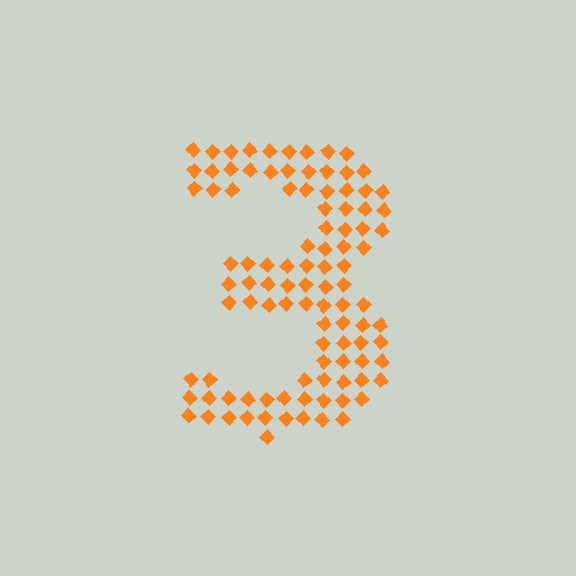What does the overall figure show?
The overall figure shows the digit 3.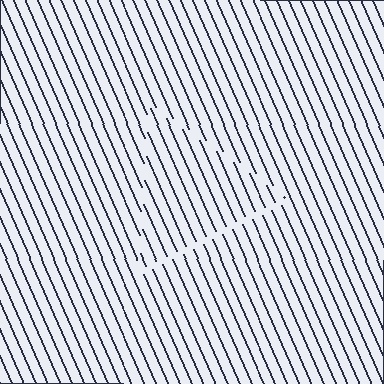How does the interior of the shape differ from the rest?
The interior of the shape contains the same grating, shifted by half a period — the contour is defined by the phase discontinuity where line-ends from the inner and outer gratings abut.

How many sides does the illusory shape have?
3 sides — the line-ends trace a triangle.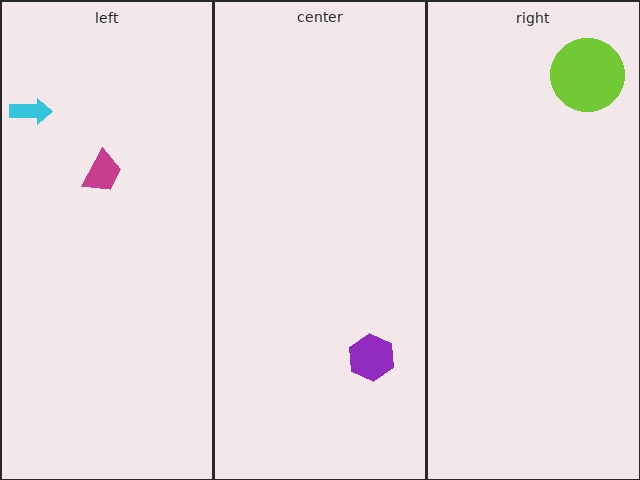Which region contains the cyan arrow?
The left region.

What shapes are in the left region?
The cyan arrow, the magenta trapezoid.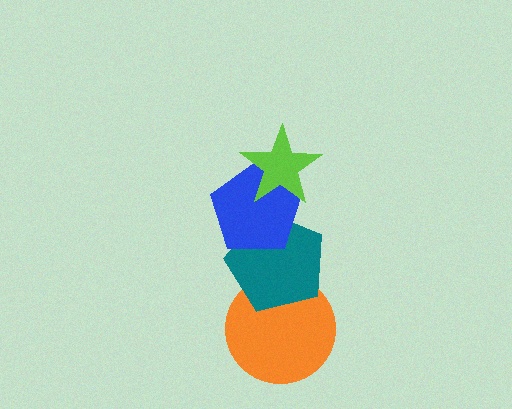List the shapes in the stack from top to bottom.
From top to bottom: the lime star, the blue pentagon, the teal pentagon, the orange circle.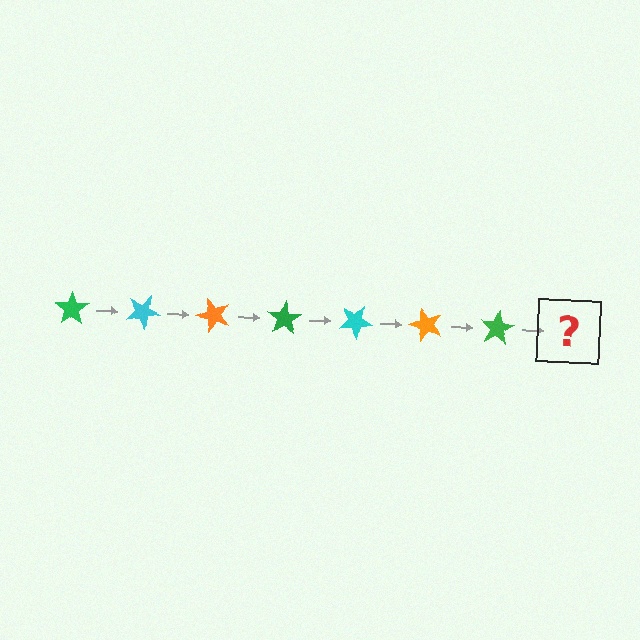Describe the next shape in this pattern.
It should be a cyan star, rotated 175 degrees from the start.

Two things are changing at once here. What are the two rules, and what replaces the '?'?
The two rules are that it rotates 25 degrees each step and the color cycles through green, cyan, and orange. The '?' should be a cyan star, rotated 175 degrees from the start.